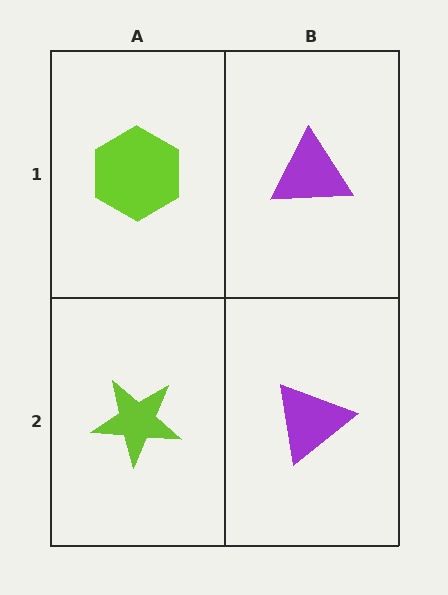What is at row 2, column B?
A purple triangle.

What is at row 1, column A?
A lime hexagon.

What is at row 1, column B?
A purple triangle.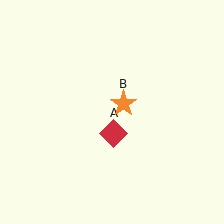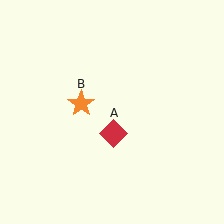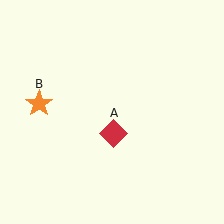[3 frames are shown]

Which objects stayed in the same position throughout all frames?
Red diamond (object A) remained stationary.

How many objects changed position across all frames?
1 object changed position: orange star (object B).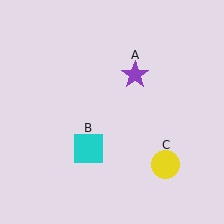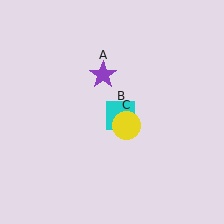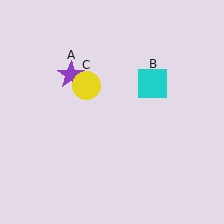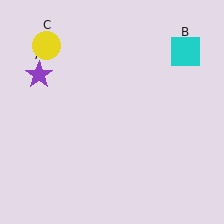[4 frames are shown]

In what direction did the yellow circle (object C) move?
The yellow circle (object C) moved up and to the left.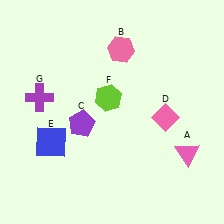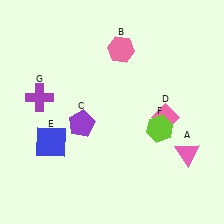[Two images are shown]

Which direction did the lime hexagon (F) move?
The lime hexagon (F) moved right.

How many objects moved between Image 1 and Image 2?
1 object moved between the two images.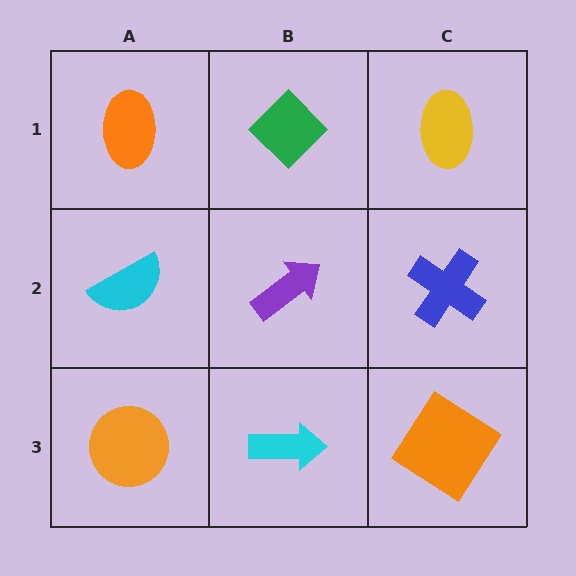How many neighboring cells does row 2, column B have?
4.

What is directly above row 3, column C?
A blue cross.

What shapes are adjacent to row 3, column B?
A purple arrow (row 2, column B), an orange circle (row 3, column A), an orange diamond (row 3, column C).